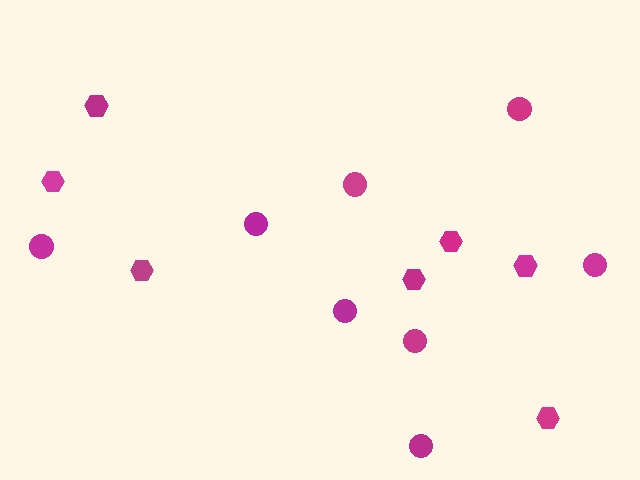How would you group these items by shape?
There are 2 groups: one group of hexagons (7) and one group of circles (8).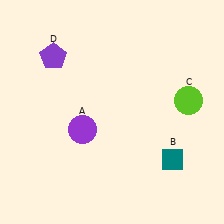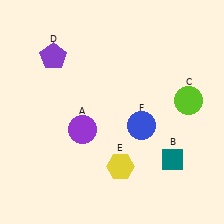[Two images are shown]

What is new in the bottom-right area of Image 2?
A blue circle (F) was added in the bottom-right area of Image 2.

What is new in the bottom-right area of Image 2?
A yellow hexagon (E) was added in the bottom-right area of Image 2.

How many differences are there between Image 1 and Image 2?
There are 2 differences between the two images.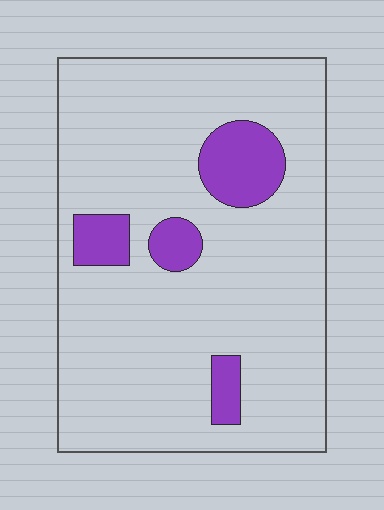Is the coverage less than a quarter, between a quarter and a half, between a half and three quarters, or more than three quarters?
Less than a quarter.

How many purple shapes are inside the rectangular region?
4.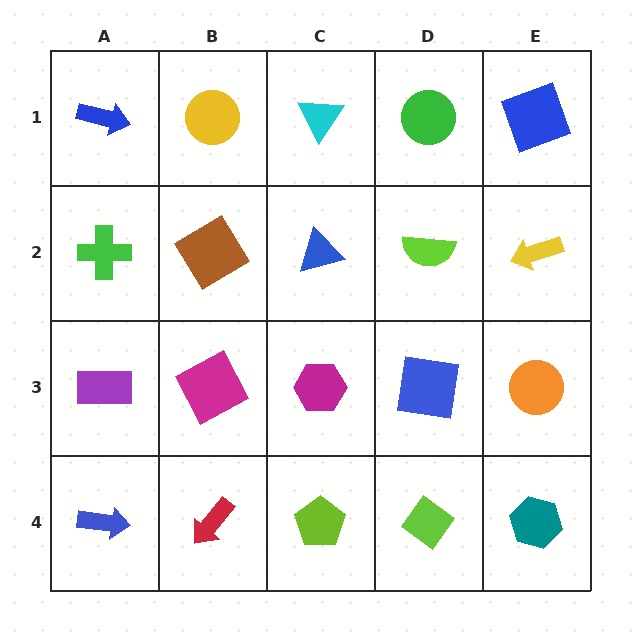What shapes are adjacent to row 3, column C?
A blue triangle (row 2, column C), a lime pentagon (row 4, column C), a magenta square (row 3, column B), a blue square (row 3, column D).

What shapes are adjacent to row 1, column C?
A blue triangle (row 2, column C), a yellow circle (row 1, column B), a green circle (row 1, column D).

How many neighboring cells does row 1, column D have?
3.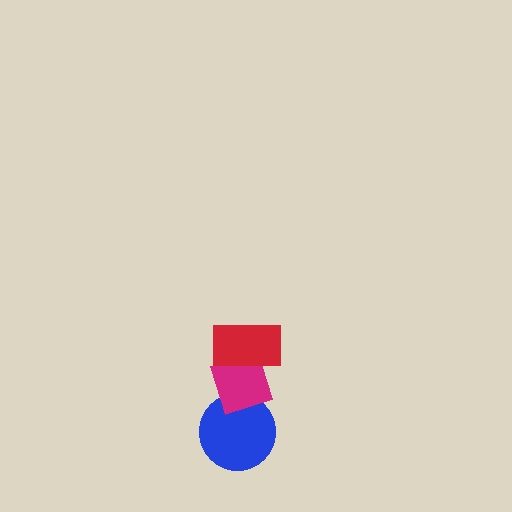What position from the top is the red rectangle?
The red rectangle is 1st from the top.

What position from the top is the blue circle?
The blue circle is 3rd from the top.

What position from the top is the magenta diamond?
The magenta diamond is 2nd from the top.